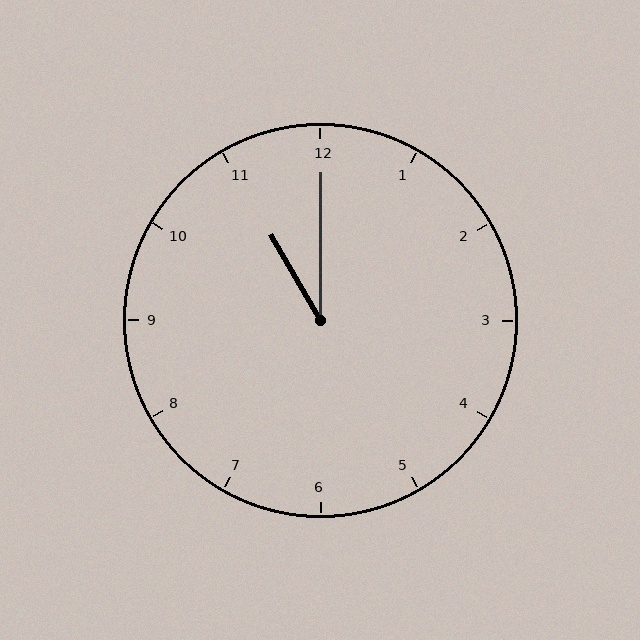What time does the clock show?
11:00.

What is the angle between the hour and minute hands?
Approximately 30 degrees.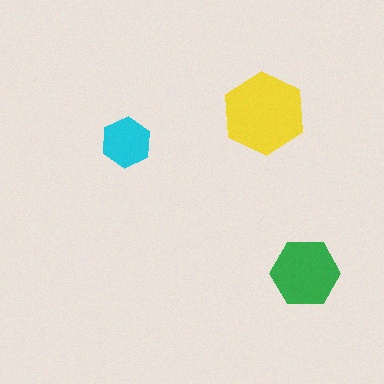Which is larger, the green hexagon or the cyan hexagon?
The green one.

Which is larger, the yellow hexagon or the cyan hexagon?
The yellow one.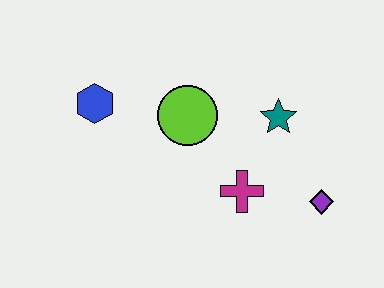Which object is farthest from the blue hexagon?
The purple diamond is farthest from the blue hexagon.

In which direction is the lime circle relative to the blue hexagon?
The lime circle is to the right of the blue hexagon.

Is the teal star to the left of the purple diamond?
Yes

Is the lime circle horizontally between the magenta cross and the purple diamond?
No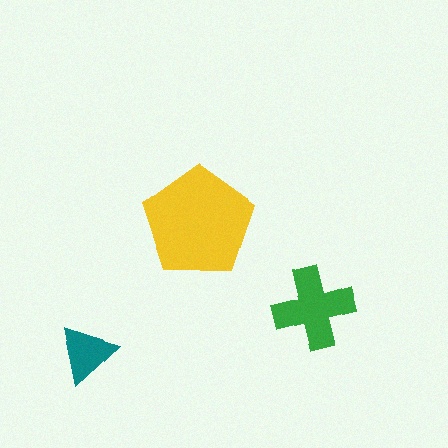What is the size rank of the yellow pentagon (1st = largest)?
1st.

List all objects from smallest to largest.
The teal triangle, the green cross, the yellow pentagon.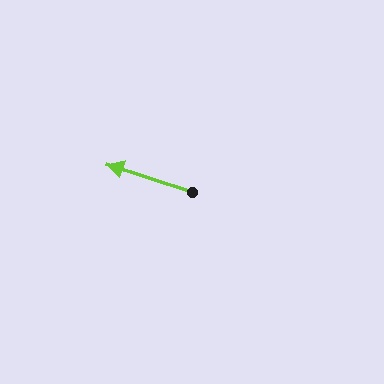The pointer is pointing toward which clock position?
Roughly 10 o'clock.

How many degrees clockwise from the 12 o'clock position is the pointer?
Approximately 288 degrees.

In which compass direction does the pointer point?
West.